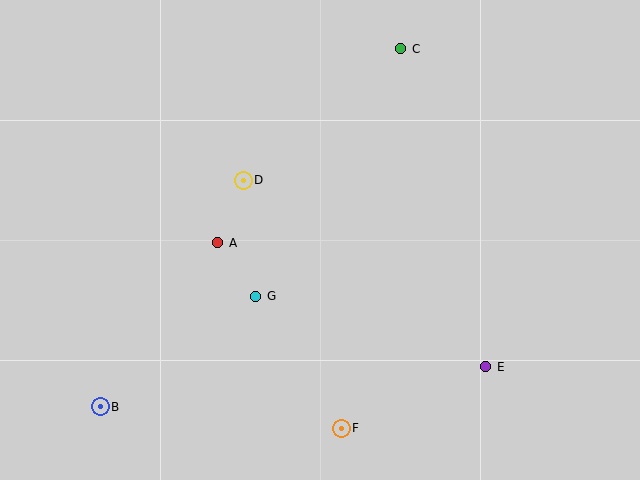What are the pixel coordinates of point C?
Point C is at (401, 49).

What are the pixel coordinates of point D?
Point D is at (243, 180).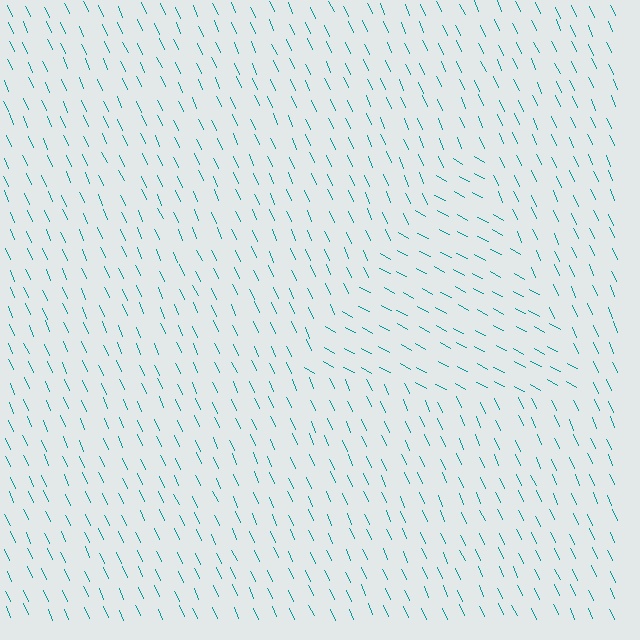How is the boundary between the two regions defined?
The boundary is defined purely by a change in line orientation (approximately 38 degrees difference). All lines are the same color and thickness.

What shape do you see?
I see a triangle.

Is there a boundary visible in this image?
Yes, there is a texture boundary formed by a change in line orientation.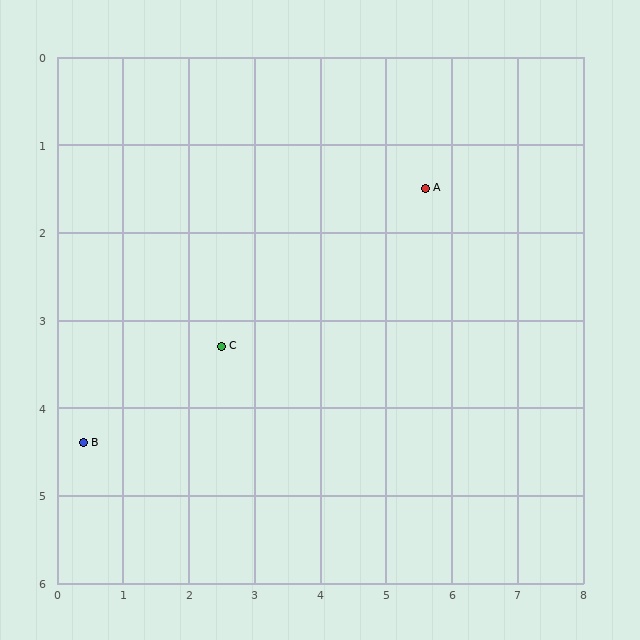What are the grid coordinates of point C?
Point C is at approximately (2.5, 3.3).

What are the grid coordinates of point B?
Point B is at approximately (0.4, 4.4).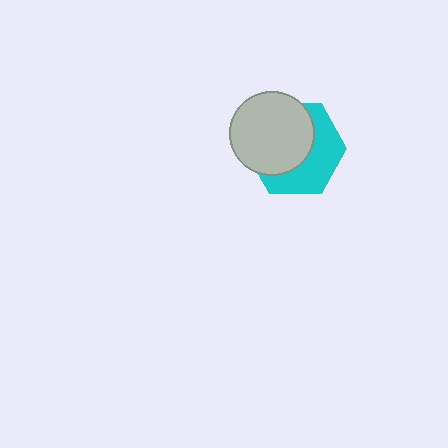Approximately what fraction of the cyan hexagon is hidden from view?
Roughly 55% of the cyan hexagon is hidden behind the light gray circle.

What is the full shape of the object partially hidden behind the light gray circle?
The partially hidden object is a cyan hexagon.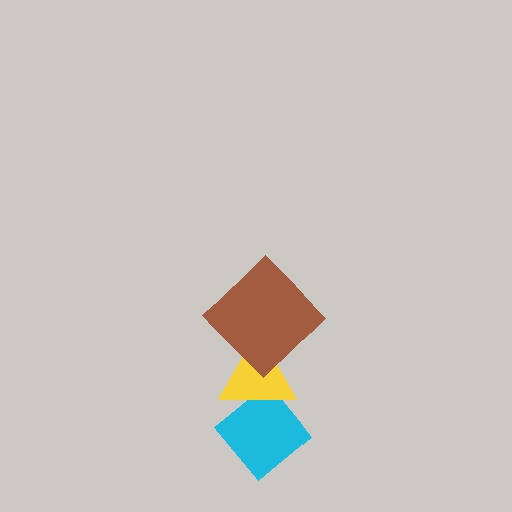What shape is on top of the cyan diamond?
The yellow triangle is on top of the cyan diamond.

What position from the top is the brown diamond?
The brown diamond is 1st from the top.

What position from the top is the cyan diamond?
The cyan diamond is 3rd from the top.